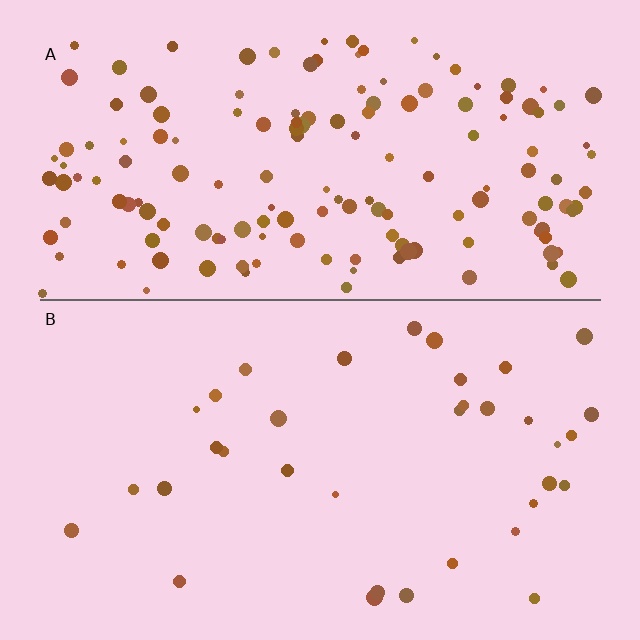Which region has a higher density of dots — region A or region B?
A (the top).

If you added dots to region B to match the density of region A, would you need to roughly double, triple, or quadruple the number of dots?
Approximately quadruple.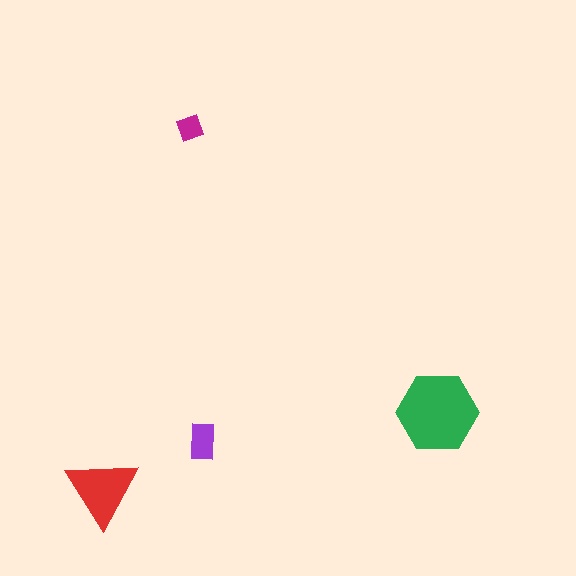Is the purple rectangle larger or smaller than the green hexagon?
Smaller.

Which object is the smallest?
The magenta diamond.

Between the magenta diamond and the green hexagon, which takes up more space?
The green hexagon.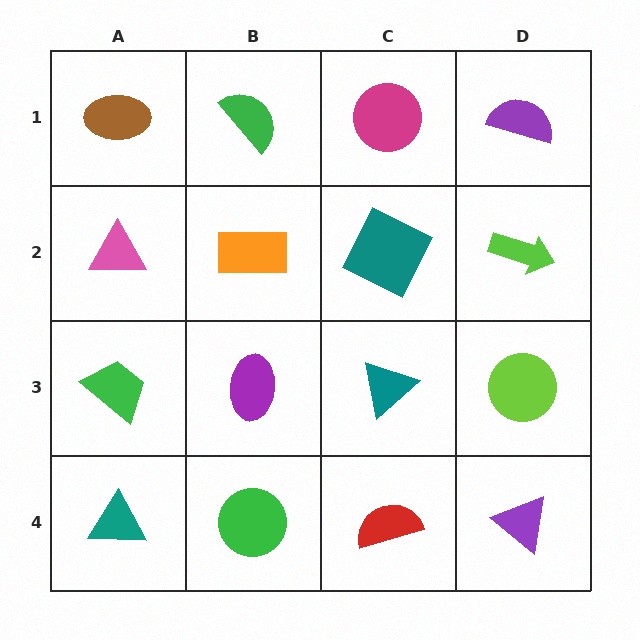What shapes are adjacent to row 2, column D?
A purple semicircle (row 1, column D), a lime circle (row 3, column D), a teal square (row 2, column C).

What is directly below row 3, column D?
A purple triangle.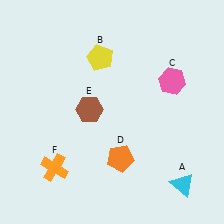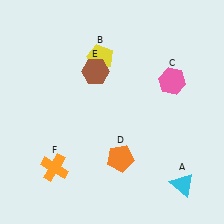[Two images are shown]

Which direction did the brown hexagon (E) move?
The brown hexagon (E) moved up.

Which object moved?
The brown hexagon (E) moved up.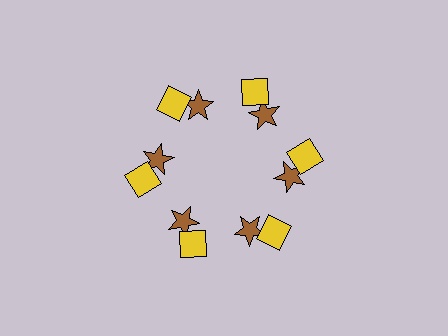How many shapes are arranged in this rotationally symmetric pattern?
There are 12 shapes, arranged in 6 groups of 2.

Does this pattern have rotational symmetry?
Yes, this pattern has 6-fold rotational symmetry. It looks the same after rotating 60 degrees around the center.